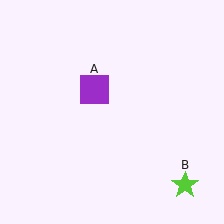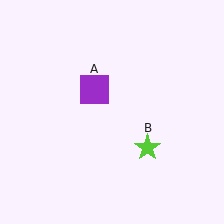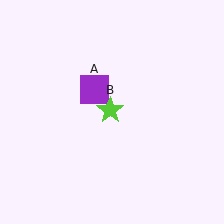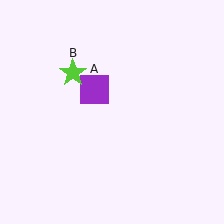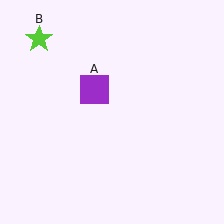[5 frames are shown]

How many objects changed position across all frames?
1 object changed position: lime star (object B).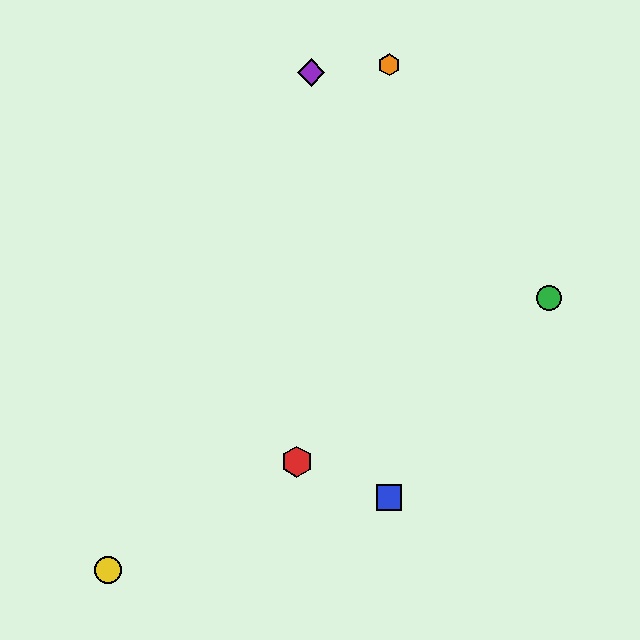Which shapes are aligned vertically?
The blue square, the orange hexagon are aligned vertically.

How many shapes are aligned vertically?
2 shapes (the blue square, the orange hexagon) are aligned vertically.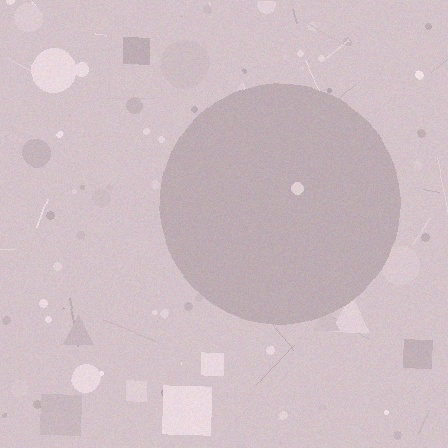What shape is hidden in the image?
A circle is hidden in the image.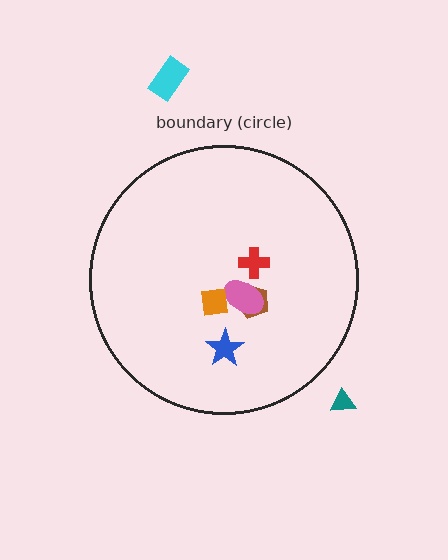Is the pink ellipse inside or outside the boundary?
Inside.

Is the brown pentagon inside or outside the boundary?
Inside.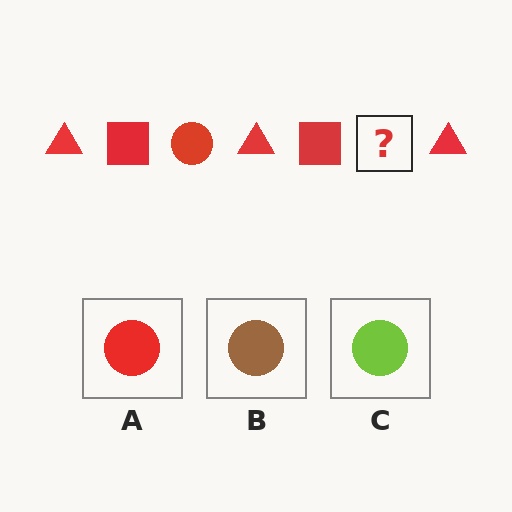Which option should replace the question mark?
Option A.